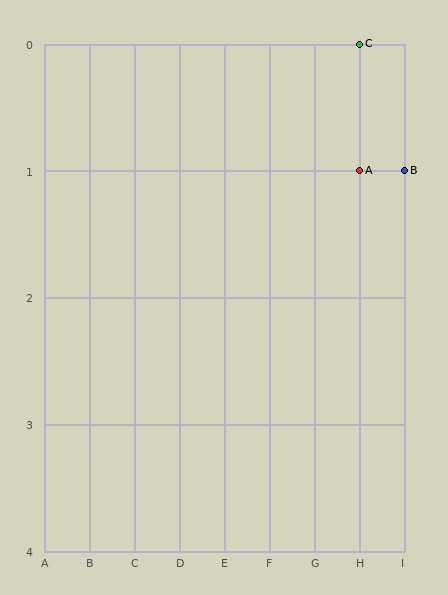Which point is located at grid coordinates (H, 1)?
Point A is at (H, 1).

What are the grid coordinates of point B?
Point B is at grid coordinates (I, 1).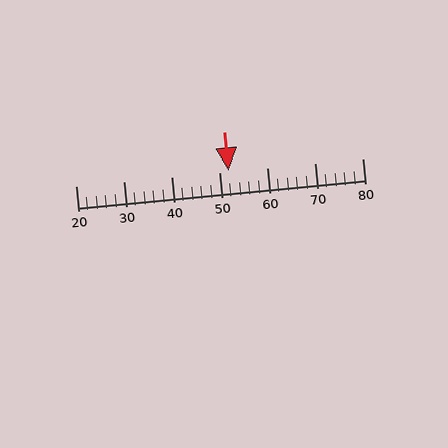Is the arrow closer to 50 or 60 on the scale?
The arrow is closer to 50.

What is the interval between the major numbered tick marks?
The major tick marks are spaced 10 units apart.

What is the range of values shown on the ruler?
The ruler shows values from 20 to 80.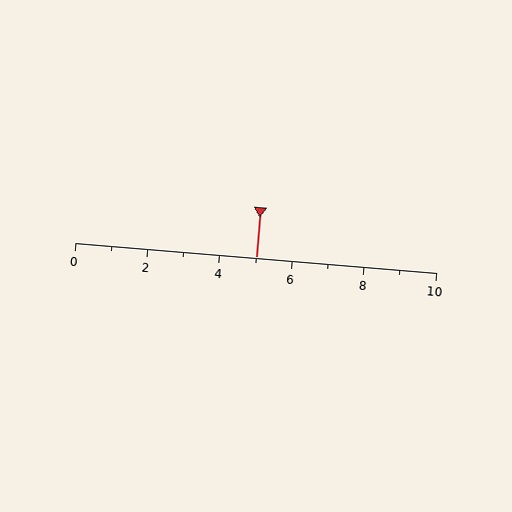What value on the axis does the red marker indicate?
The marker indicates approximately 5.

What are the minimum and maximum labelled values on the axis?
The axis runs from 0 to 10.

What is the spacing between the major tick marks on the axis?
The major ticks are spaced 2 apart.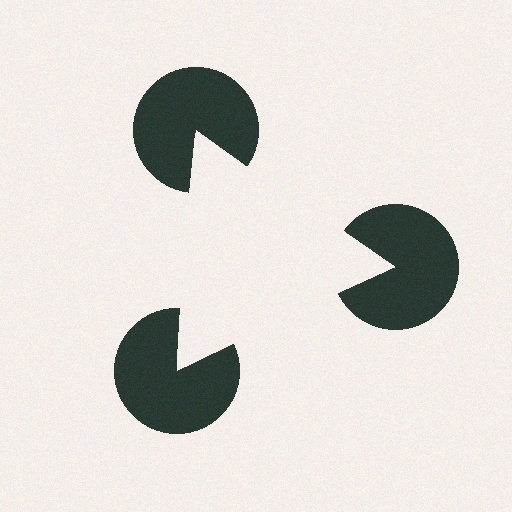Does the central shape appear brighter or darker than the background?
It typically appears slightly brighter than the background, even though no actual brightness change is drawn.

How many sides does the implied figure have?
3 sides.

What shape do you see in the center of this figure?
An illusory triangle — its edges are inferred from the aligned wedge cuts in the pac-man discs, not physically drawn.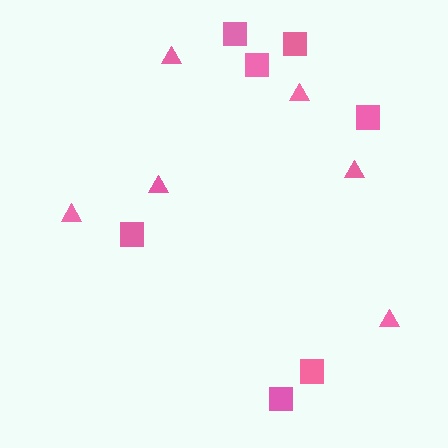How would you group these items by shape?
There are 2 groups: one group of triangles (6) and one group of squares (7).